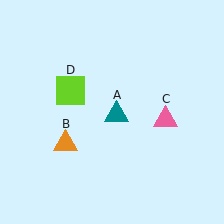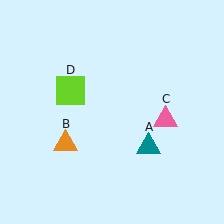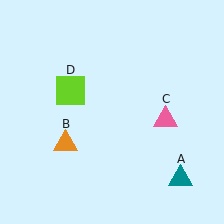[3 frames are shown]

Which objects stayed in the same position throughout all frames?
Orange triangle (object B) and pink triangle (object C) and lime square (object D) remained stationary.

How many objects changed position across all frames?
1 object changed position: teal triangle (object A).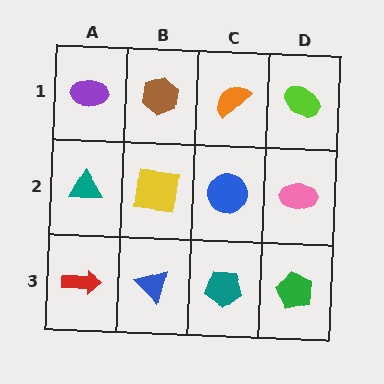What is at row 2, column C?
A blue circle.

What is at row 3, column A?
A red arrow.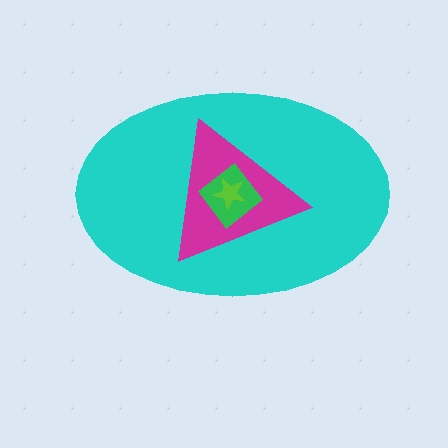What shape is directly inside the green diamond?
The lime star.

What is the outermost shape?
The cyan ellipse.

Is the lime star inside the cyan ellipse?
Yes.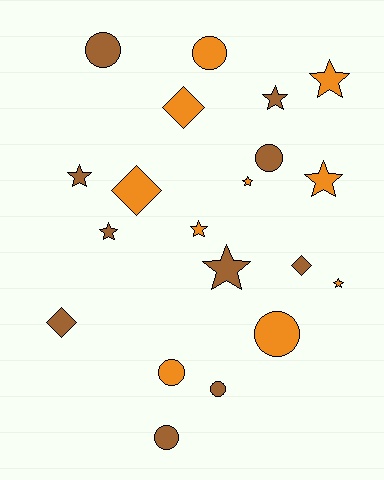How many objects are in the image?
There are 20 objects.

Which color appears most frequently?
Brown, with 10 objects.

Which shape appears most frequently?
Star, with 9 objects.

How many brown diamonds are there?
There are 2 brown diamonds.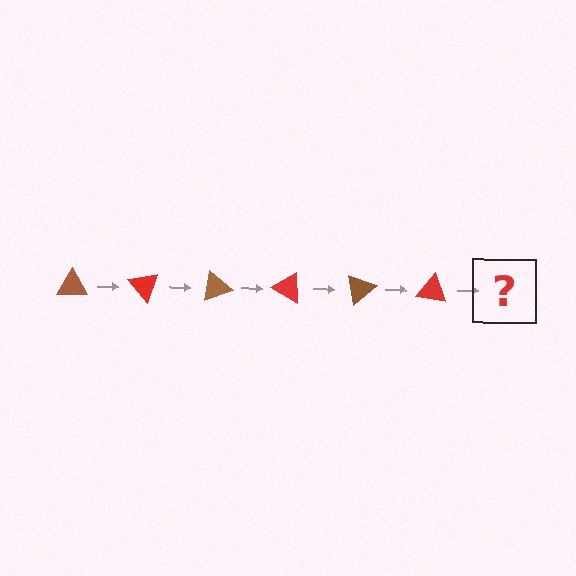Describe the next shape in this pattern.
It should be a brown triangle, rotated 300 degrees from the start.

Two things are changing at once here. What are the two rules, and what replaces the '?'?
The two rules are that it rotates 50 degrees each step and the color cycles through brown and red. The '?' should be a brown triangle, rotated 300 degrees from the start.